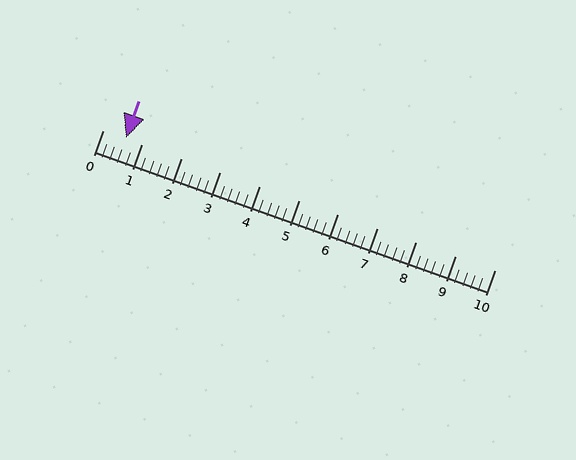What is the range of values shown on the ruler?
The ruler shows values from 0 to 10.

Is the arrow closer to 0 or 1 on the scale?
The arrow is closer to 1.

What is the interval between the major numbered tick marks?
The major tick marks are spaced 1 units apart.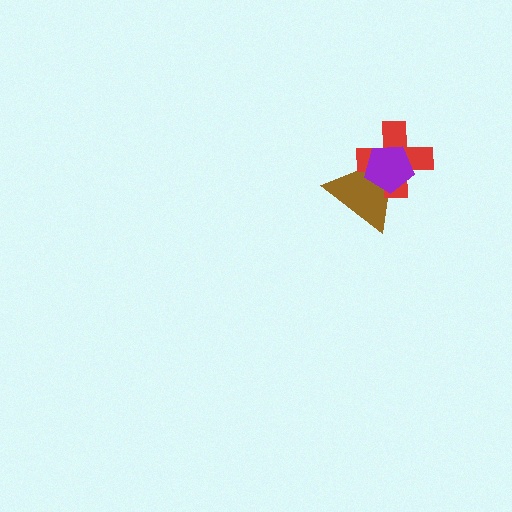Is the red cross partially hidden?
Yes, it is partially covered by another shape.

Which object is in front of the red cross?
The purple pentagon is in front of the red cross.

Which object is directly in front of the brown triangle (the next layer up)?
The red cross is directly in front of the brown triangle.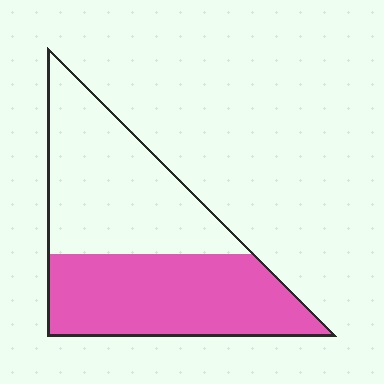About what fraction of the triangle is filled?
About one half (1/2).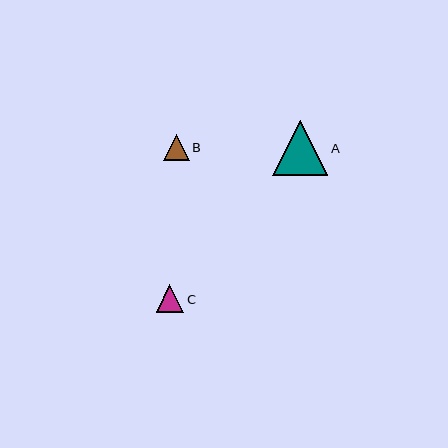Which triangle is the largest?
Triangle A is the largest with a size of approximately 55 pixels.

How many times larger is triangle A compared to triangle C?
Triangle A is approximately 2.0 times the size of triangle C.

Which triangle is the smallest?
Triangle B is the smallest with a size of approximately 26 pixels.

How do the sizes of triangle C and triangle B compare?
Triangle C and triangle B are approximately the same size.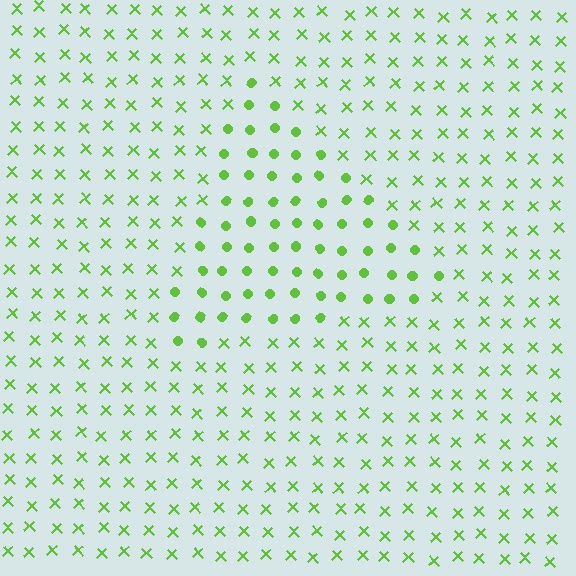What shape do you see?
I see a triangle.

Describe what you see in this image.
The image is filled with small lime elements arranged in a uniform grid. A triangle-shaped region contains circles, while the surrounding area contains X marks. The boundary is defined purely by the change in element shape.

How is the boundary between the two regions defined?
The boundary is defined by a change in element shape: circles inside vs. X marks outside. All elements share the same color and spacing.